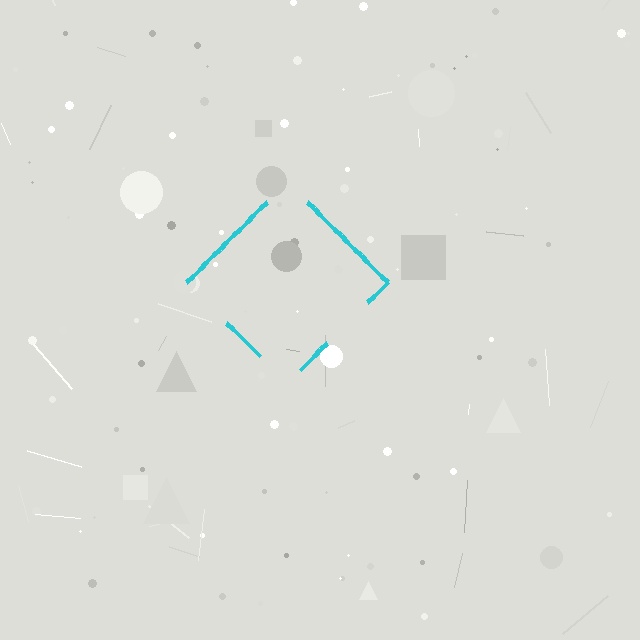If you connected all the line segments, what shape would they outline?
They would outline a diamond.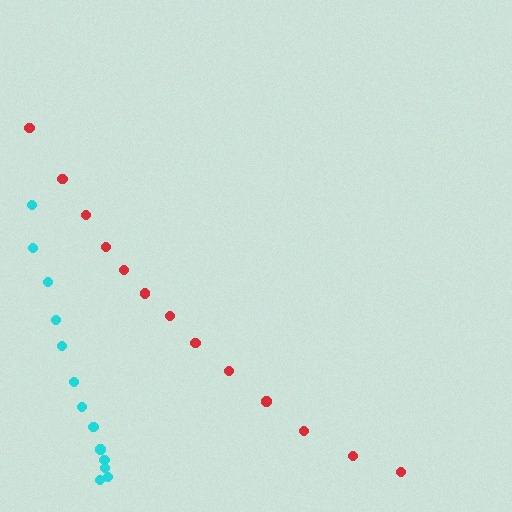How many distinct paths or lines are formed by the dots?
There are 2 distinct paths.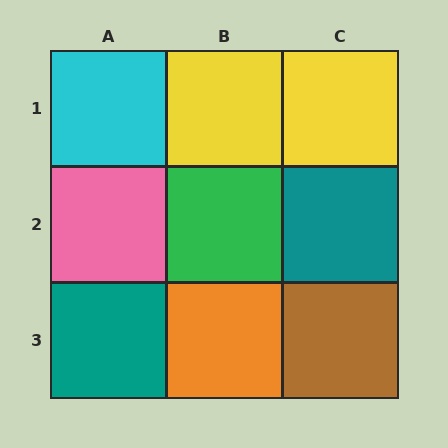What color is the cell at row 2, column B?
Green.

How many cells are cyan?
1 cell is cyan.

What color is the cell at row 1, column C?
Yellow.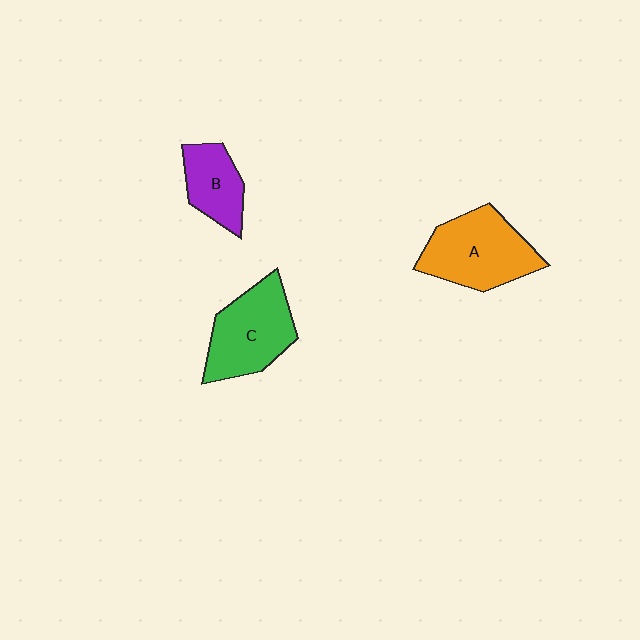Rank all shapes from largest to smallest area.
From largest to smallest: A (orange), C (green), B (purple).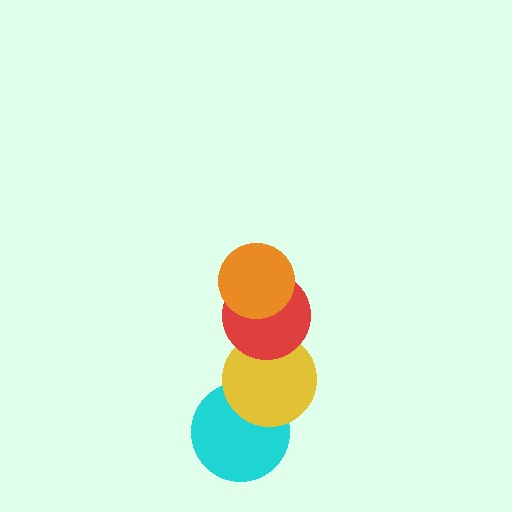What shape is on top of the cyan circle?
The yellow circle is on top of the cyan circle.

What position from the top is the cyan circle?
The cyan circle is 4th from the top.